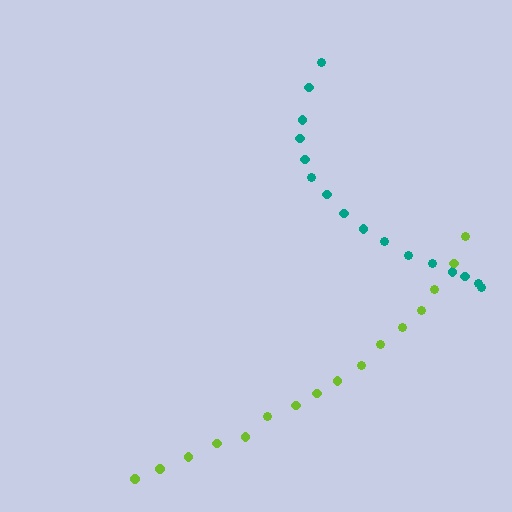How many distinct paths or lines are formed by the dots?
There are 2 distinct paths.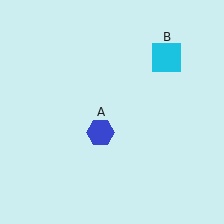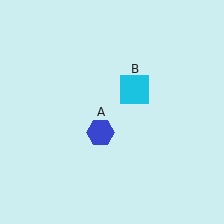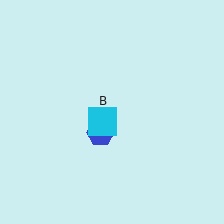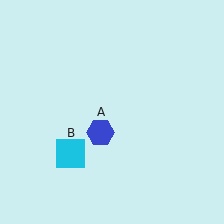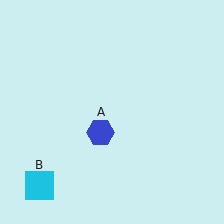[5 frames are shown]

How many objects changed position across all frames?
1 object changed position: cyan square (object B).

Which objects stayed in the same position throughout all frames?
Blue hexagon (object A) remained stationary.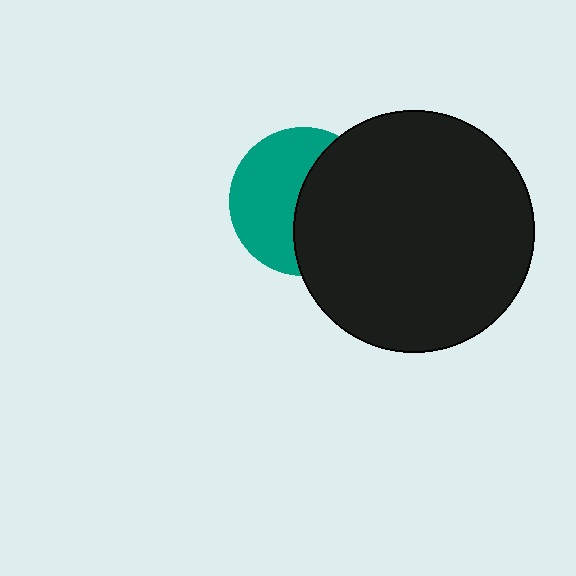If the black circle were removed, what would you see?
You would see the complete teal circle.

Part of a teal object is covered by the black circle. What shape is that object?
It is a circle.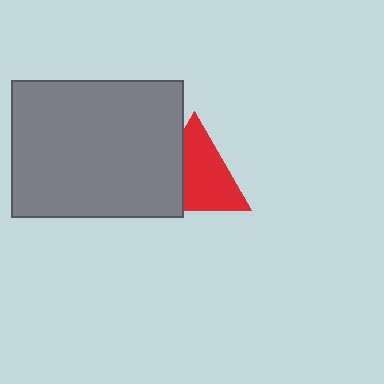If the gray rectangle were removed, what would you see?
You would see the complete red triangle.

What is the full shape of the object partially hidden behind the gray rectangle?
The partially hidden object is a red triangle.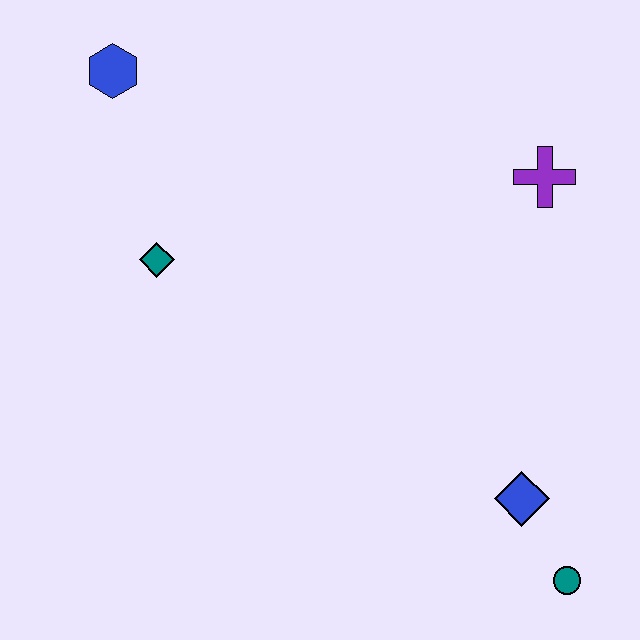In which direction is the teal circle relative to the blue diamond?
The teal circle is below the blue diamond.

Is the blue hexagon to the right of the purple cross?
No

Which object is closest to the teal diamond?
The blue hexagon is closest to the teal diamond.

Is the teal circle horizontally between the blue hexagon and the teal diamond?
No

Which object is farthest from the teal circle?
The blue hexagon is farthest from the teal circle.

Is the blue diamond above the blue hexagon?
No